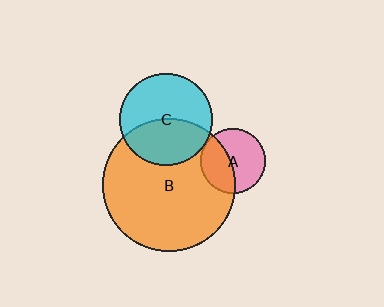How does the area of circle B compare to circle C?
Approximately 2.0 times.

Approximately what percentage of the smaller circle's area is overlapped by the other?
Approximately 40%.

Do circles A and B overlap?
Yes.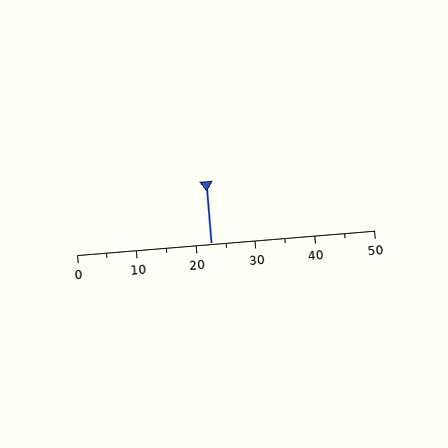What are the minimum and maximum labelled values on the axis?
The axis runs from 0 to 50.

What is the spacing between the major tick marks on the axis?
The major ticks are spaced 10 apart.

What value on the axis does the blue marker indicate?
The marker indicates approximately 22.5.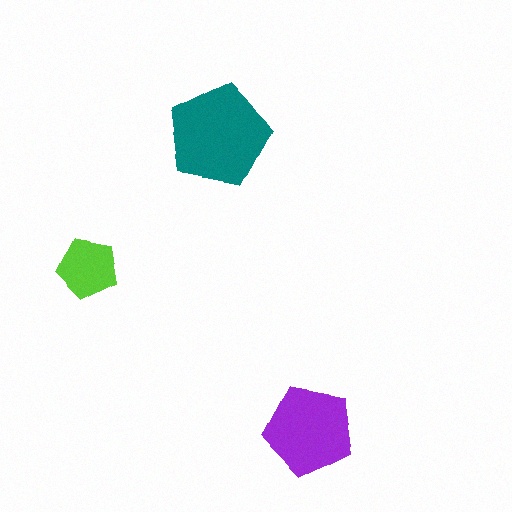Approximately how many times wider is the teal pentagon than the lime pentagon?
About 1.5 times wider.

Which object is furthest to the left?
The lime pentagon is leftmost.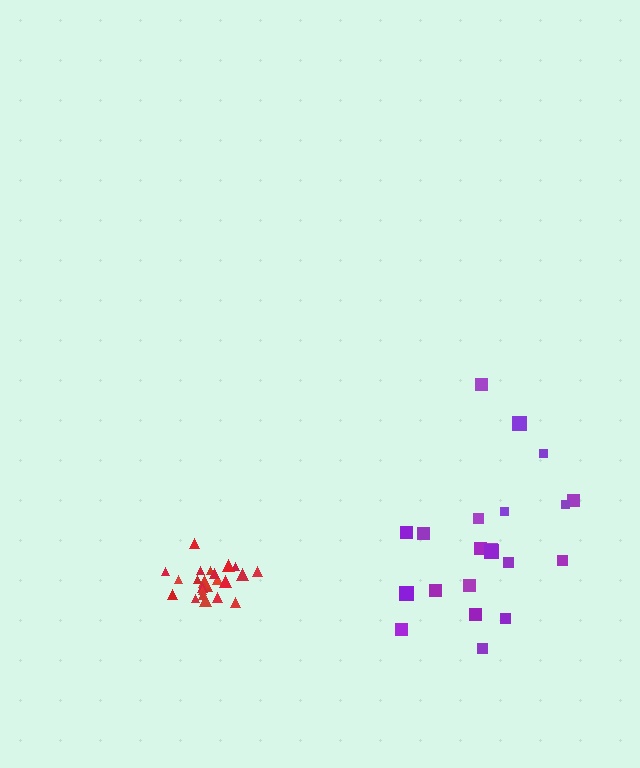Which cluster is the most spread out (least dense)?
Purple.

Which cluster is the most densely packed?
Red.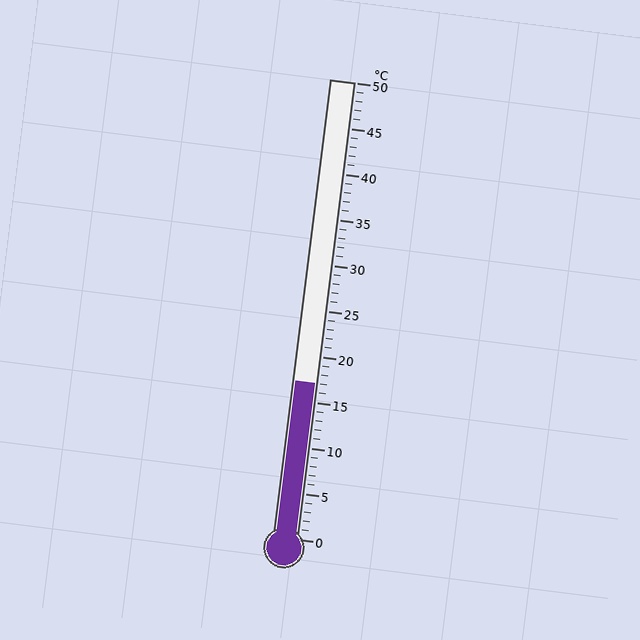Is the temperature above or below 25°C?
The temperature is below 25°C.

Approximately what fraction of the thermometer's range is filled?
The thermometer is filled to approximately 35% of its range.